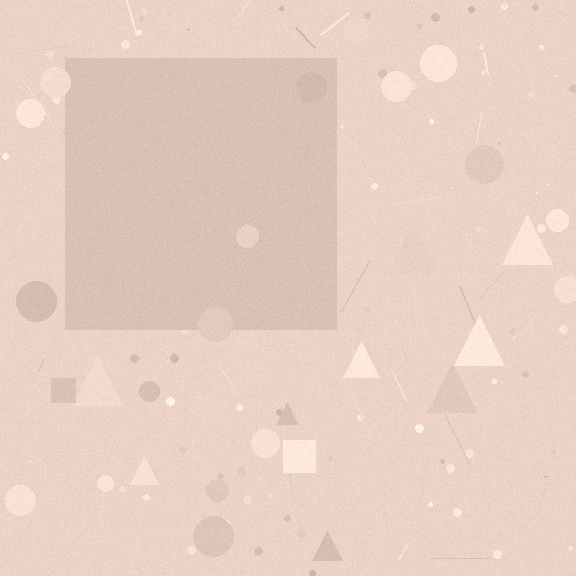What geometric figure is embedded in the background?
A square is embedded in the background.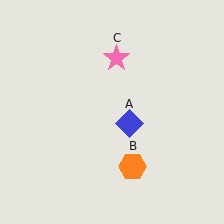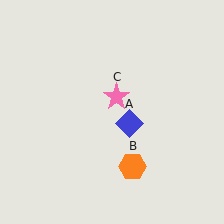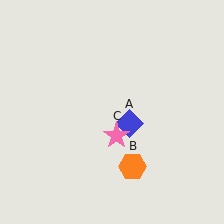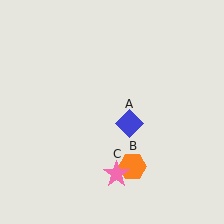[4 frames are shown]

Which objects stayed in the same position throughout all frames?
Blue diamond (object A) and orange hexagon (object B) remained stationary.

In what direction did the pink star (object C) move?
The pink star (object C) moved down.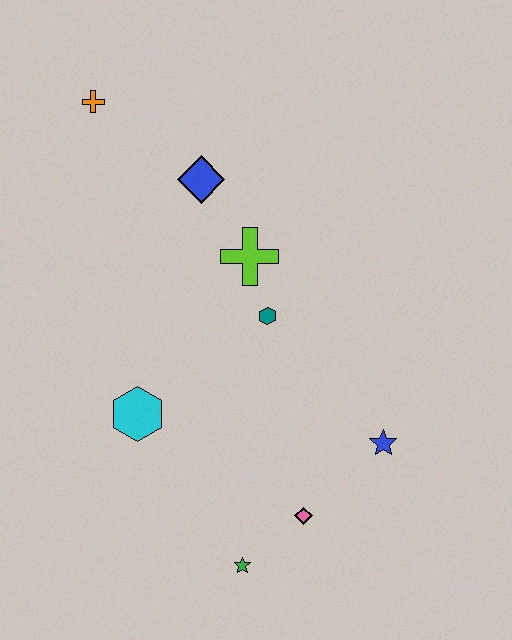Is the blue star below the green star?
No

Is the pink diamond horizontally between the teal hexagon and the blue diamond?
No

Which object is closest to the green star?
The pink diamond is closest to the green star.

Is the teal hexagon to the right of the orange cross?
Yes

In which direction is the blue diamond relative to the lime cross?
The blue diamond is above the lime cross.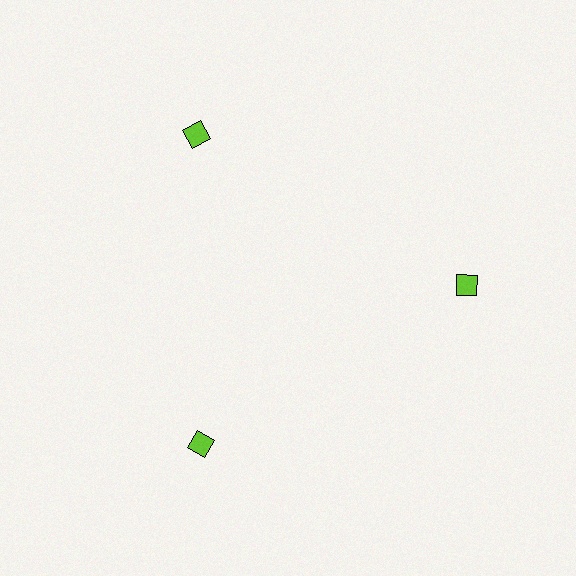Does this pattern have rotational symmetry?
Yes, this pattern has 3-fold rotational symmetry. It looks the same after rotating 120 degrees around the center.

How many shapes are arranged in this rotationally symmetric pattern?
There are 3 shapes, arranged in 3 groups of 1.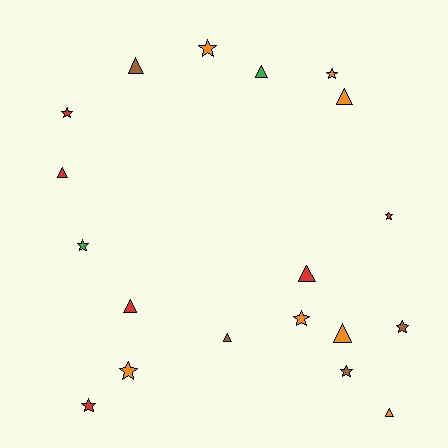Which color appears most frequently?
Orange, with 7 objects.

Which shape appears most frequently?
Star, with 10 objects.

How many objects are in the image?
There are 19 objects.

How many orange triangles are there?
There are 3 orange triangles.